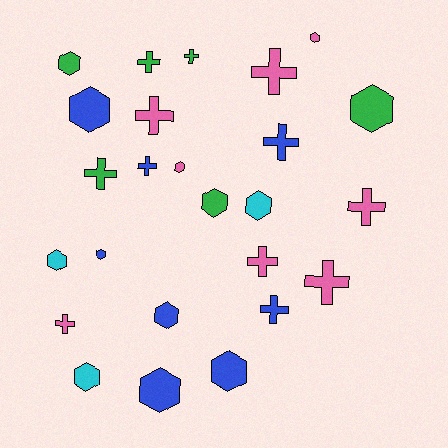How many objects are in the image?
There are 25 objects.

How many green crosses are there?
There are 3 green crosses.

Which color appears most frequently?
Blue, with 8 objects.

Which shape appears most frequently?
Hexagon, with 13 objects.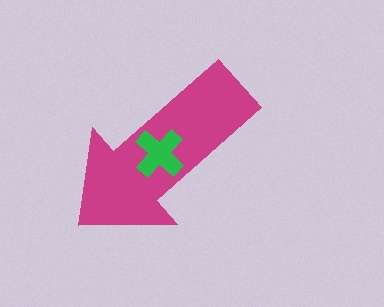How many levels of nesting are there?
2.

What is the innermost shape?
The green cross.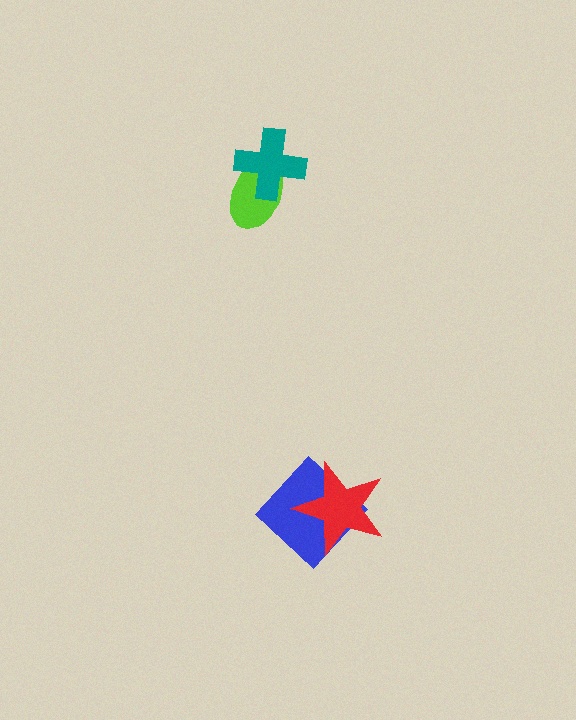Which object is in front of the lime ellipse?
The teal cross is in front of the lime ellipse.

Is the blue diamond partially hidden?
Yes, it is partially covered by another shape.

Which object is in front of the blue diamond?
The red star is in front of the blue diamond.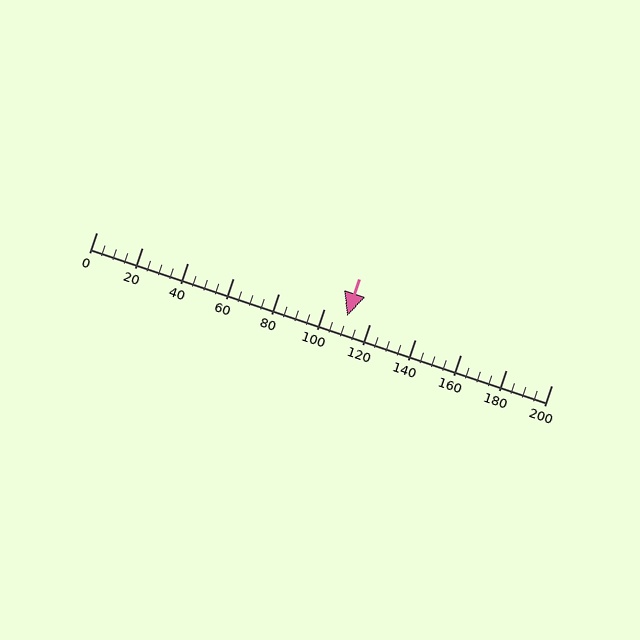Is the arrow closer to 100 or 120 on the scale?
The arrow is closer to 120.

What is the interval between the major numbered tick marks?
The major tick marks are spaced 20 units apart.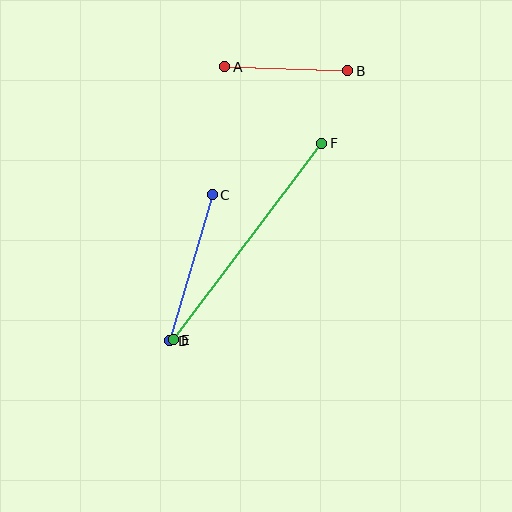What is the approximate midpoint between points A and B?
The midpoint is at approximately (286, 69) pixels.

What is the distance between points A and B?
The distance is approximately 123 pixels.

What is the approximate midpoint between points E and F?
The midpoint is at approximately (247, 242) pixels.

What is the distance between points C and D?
The distance is approximately 152 pixels.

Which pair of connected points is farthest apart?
Points E and F are farthest apart.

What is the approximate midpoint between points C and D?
The midpoint is at approximately (191, 268) pixels.